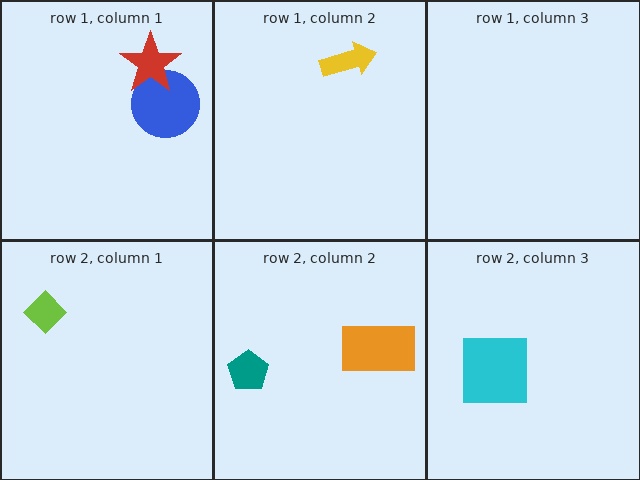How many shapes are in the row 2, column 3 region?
1.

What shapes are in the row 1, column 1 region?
The blue circle, the red star.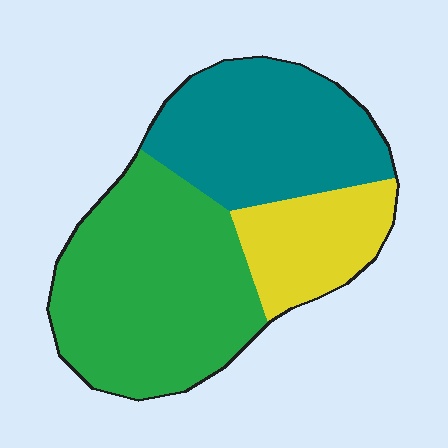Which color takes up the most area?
Green, at roughly 45%.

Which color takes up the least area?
Yellow, at roughly 20%.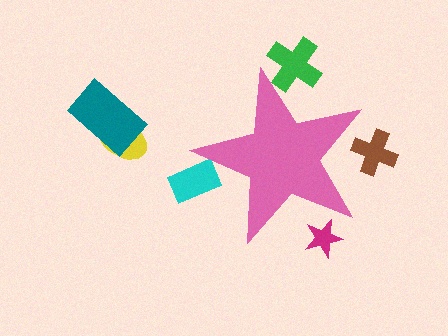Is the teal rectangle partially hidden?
No, the teal rectangle is fully visible.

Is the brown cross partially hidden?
Yes, the brown cross is partially hidden behind the pink star.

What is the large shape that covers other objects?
A pink star.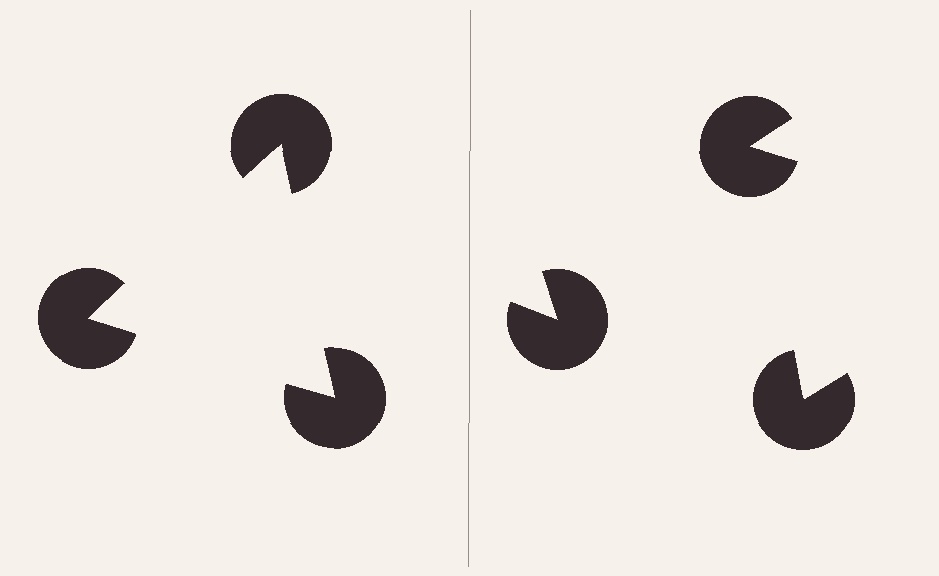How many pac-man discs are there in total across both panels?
6 — 3 on each side.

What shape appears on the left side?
An illusory triangle.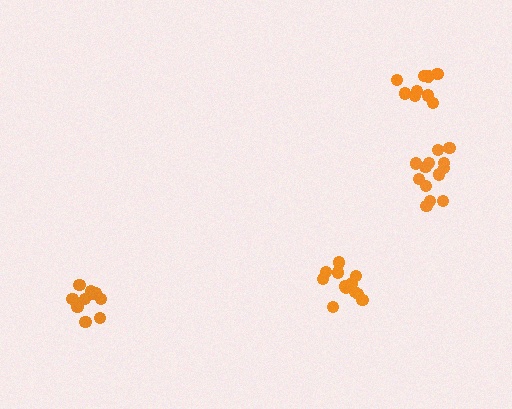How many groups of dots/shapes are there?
There are 4 groups.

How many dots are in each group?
Group 1: 9 dots, Group 2: 13 dots, Group 3: 10 dots, Group 4: 13 dots (45 total).